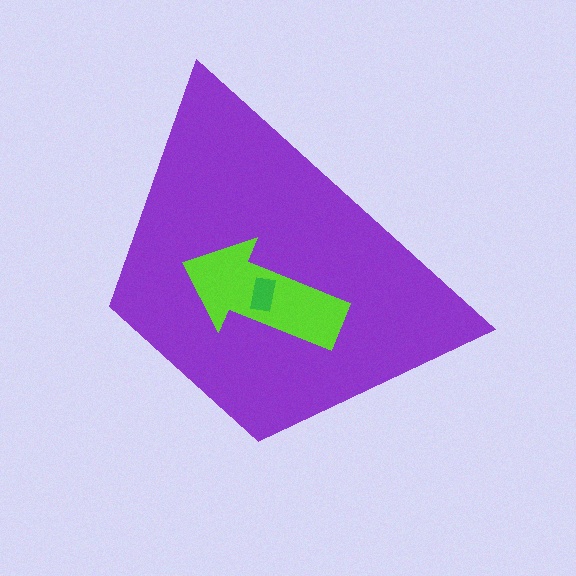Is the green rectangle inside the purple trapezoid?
Yes.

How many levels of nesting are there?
3.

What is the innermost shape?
The green rectangle.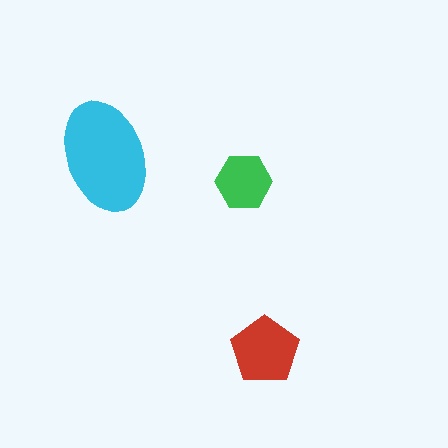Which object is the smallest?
The green hexagon.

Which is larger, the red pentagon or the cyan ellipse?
The cyan ellipse.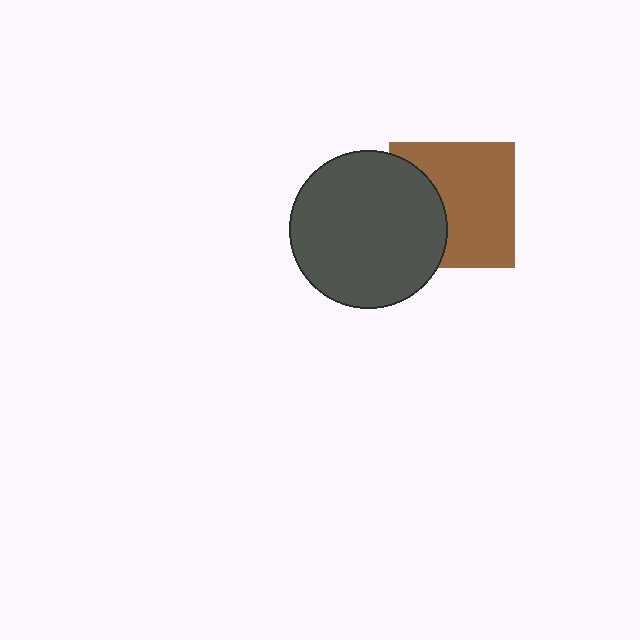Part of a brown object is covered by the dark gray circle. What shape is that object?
It is a square.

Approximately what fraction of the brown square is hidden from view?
Roughly 34% of the brown square is hidden behind the dark gray circle.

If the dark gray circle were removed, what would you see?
You would see the complete brown square.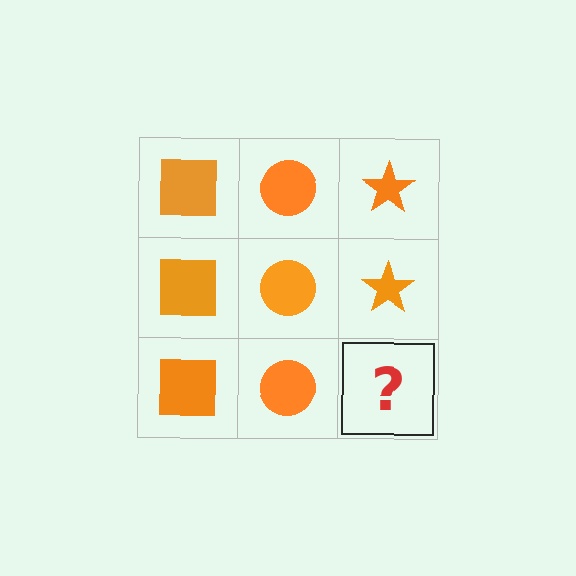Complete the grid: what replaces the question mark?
The question mark should be replaced with an orange star.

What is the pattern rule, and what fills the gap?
The rule is that each column has a consistent shape. The gap should be filled with an orange star.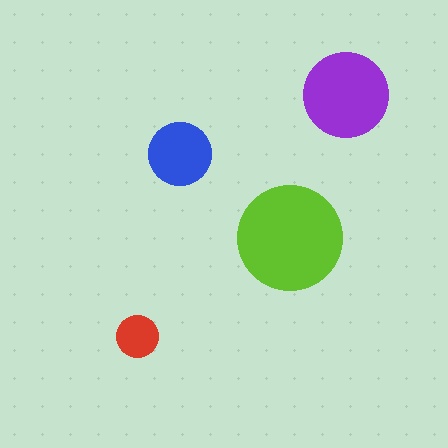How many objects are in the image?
There are 4 objects in the image.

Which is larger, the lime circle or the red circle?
The lime one.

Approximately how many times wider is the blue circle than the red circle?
About 1.5 times wider.